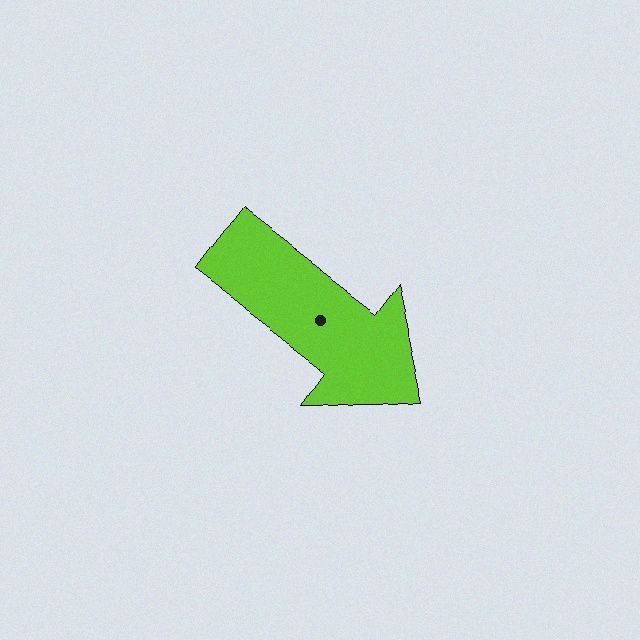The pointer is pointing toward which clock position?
Roughly 4 o'clock.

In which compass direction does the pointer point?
Southeast.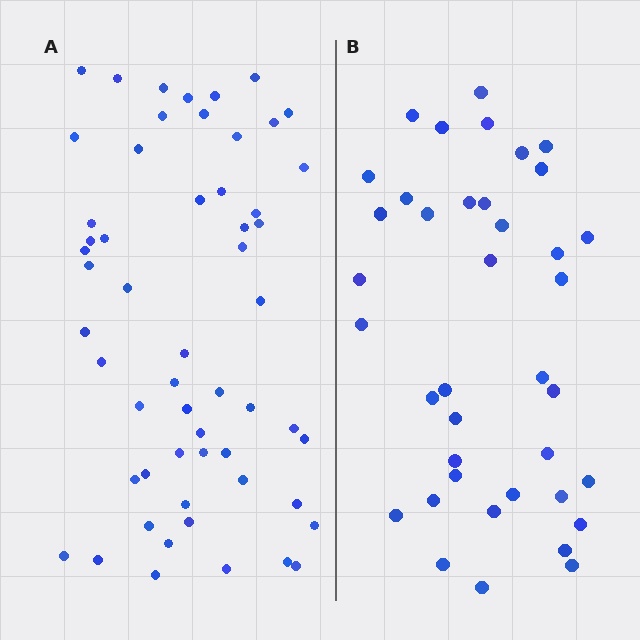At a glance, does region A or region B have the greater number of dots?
Region A (the left region) has more dots.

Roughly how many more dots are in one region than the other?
Region A has approximately 15 more dots than region B.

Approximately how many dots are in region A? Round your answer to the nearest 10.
About 60 dots. (The exact count is 56, which rounds to 60.)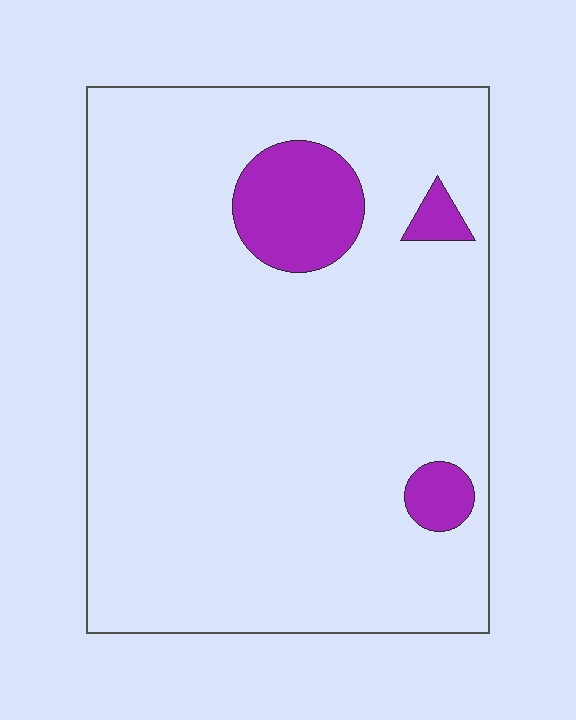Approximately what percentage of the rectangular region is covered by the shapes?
Approximately 10%.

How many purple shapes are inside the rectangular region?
3.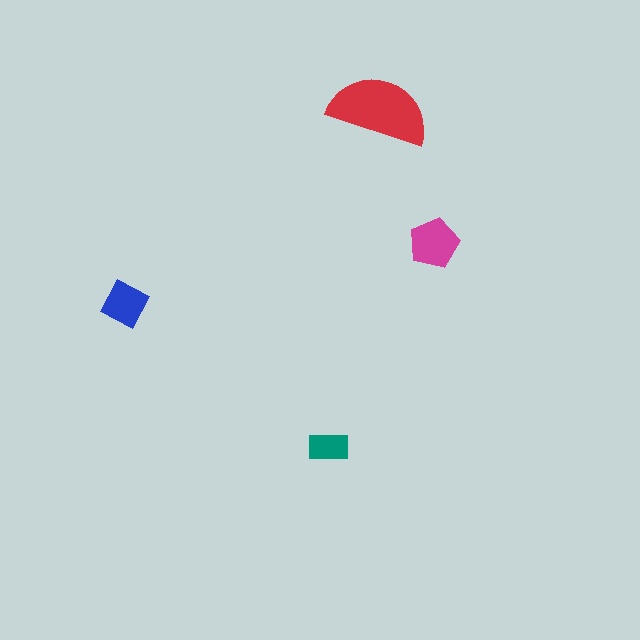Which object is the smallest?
The teal rectangle.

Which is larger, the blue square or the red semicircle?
The red semicircle.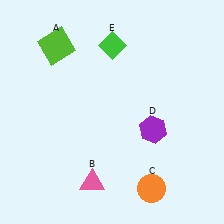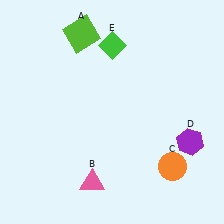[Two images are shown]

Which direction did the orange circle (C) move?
The orange circle (C) moved up.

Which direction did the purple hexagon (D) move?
The purple hexagon (D) moved right.